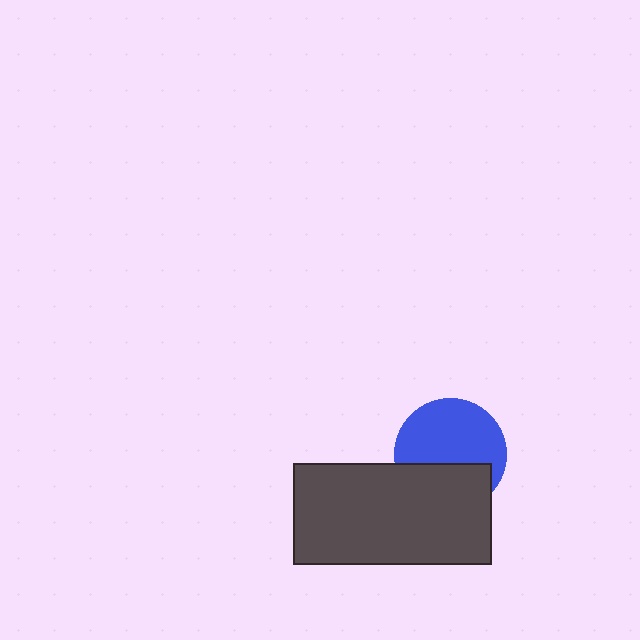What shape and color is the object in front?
The object in front is a dark gray rectangle.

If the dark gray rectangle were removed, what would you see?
You would see the complete blue circle.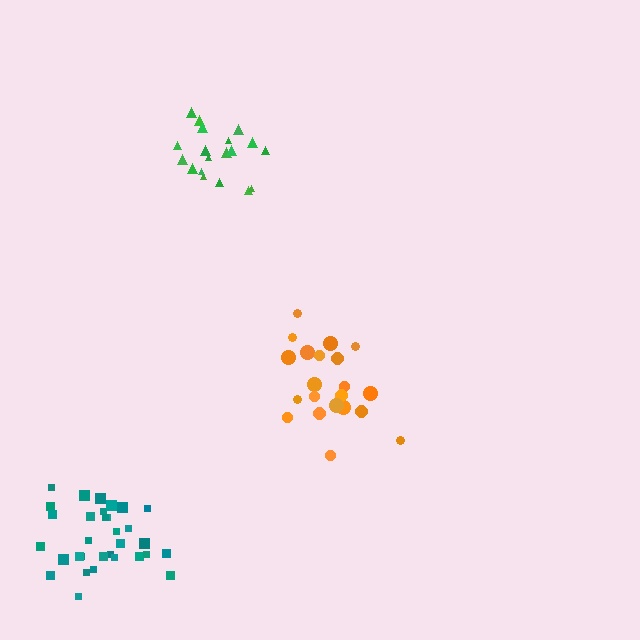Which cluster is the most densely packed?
Teal.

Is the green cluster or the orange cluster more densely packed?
Green.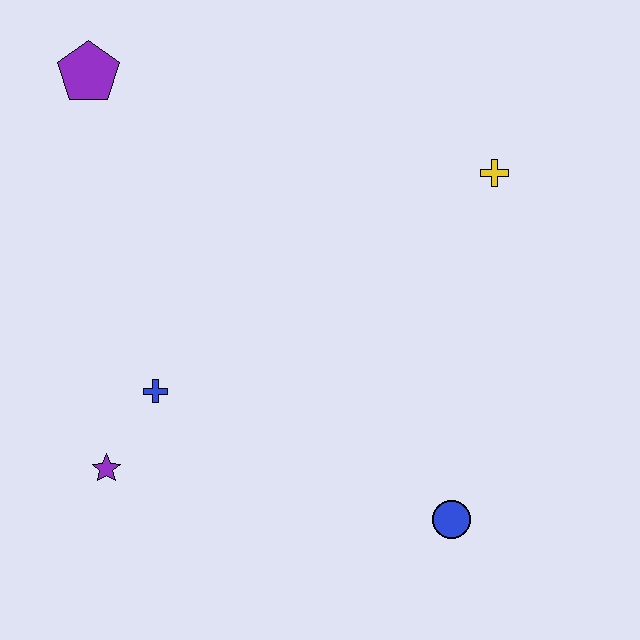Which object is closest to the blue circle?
The blue cross is closest to the blue circle.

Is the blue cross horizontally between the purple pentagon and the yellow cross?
Yes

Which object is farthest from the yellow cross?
The purple star is farthest from the yellow cross.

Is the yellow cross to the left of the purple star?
No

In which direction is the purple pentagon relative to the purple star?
The purple pentagon is above the purple star.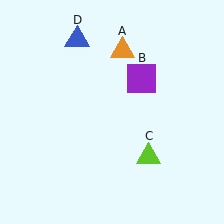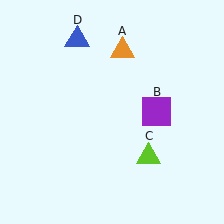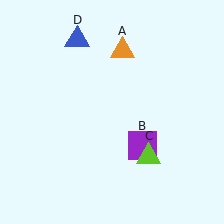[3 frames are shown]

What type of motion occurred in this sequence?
The purple square (object B) rotated clockwise around the center of the scene.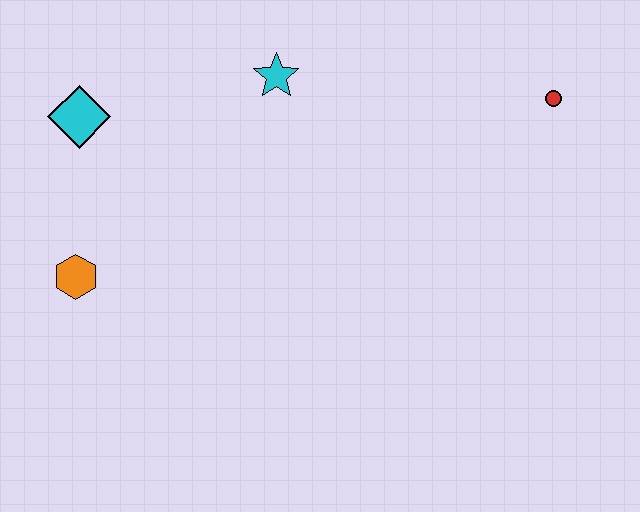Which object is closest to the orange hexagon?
The cyan diamond is closest to the orange hexagon.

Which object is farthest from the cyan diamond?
The red circle is farthest from the cyan diamond.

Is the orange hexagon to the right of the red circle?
No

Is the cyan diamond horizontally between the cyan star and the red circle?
No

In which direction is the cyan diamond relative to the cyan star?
The cyan diamond is to the left of the cyan star.